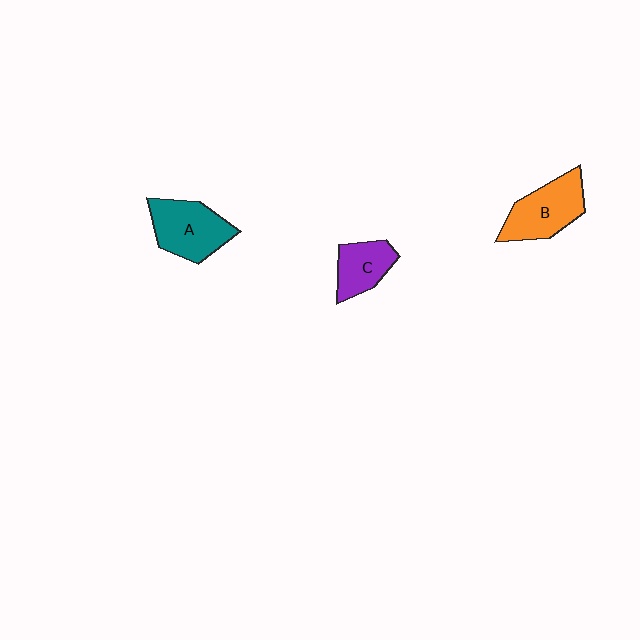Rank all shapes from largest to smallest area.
From largest to smallest: A (teal), B (orange), C (purple).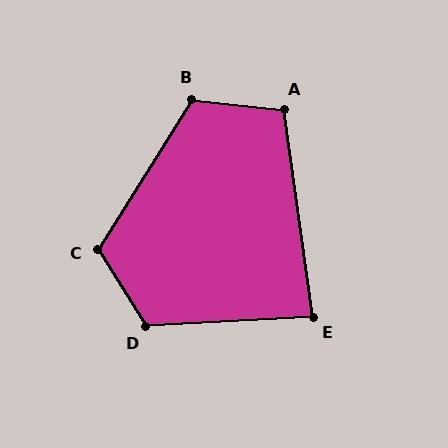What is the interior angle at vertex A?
Approximately 105 degrees (obtuse).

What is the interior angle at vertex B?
Approximately 115 degrees (obtuse).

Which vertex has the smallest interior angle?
E, at approximately 85 degrees.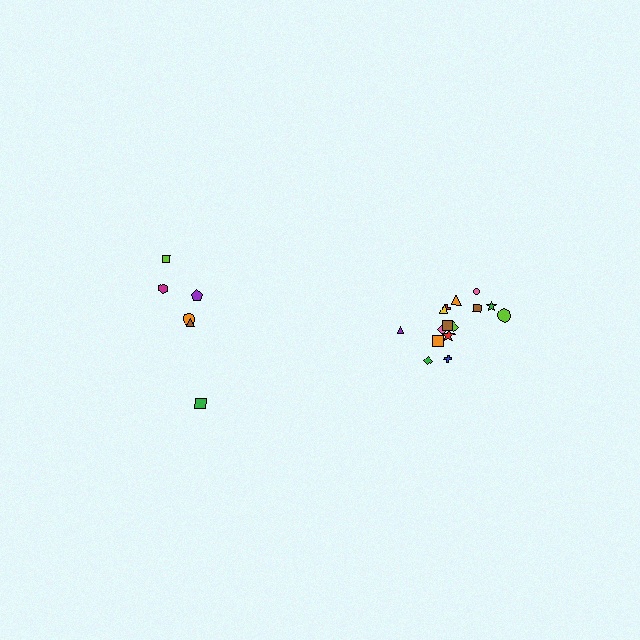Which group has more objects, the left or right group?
The right group.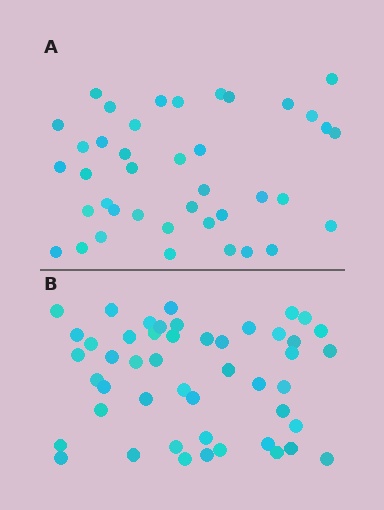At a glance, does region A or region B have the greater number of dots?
Region B (the bottom region) has more dots.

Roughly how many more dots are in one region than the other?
Region B has roughly 8 or so more dots than region A.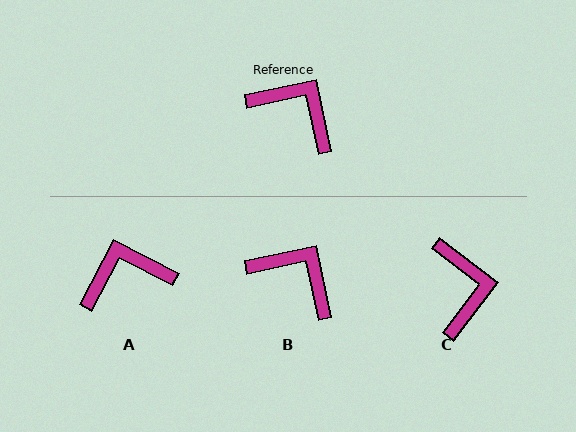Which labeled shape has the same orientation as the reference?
B.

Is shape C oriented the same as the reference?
No, it is off by about 49 degrees.